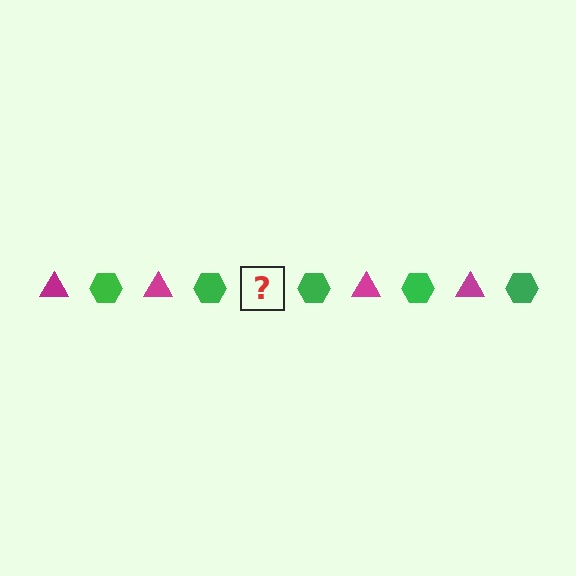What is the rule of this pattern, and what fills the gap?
The rule is that the pattern alternates between magenta triangle and green hexagon. The gap should be filled with a magenta triangle.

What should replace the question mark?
The question mark should be replaced with a magenta triangle.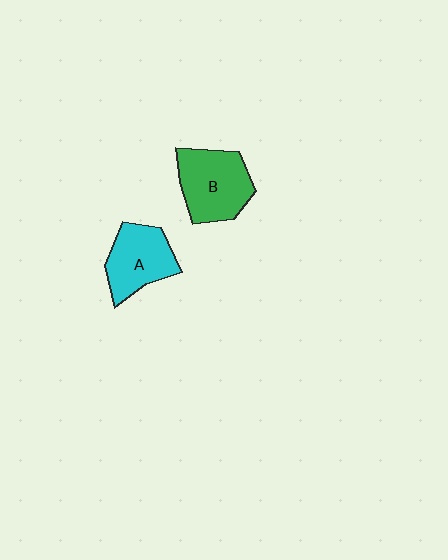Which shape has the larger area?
Shape B (green).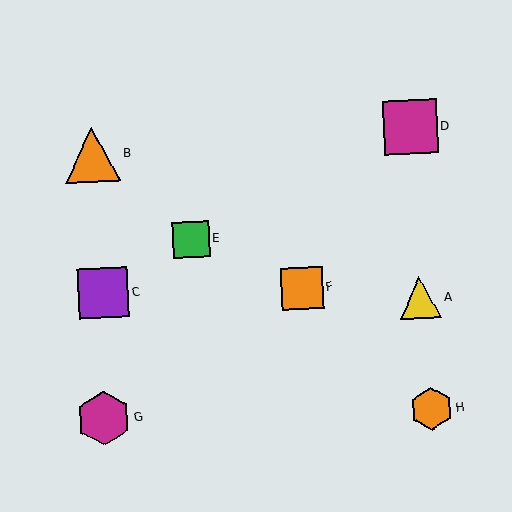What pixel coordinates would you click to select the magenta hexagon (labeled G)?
Click at (104, 418) to select the magenta hexagon G.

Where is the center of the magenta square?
The center of the magenta square is at (410, 127).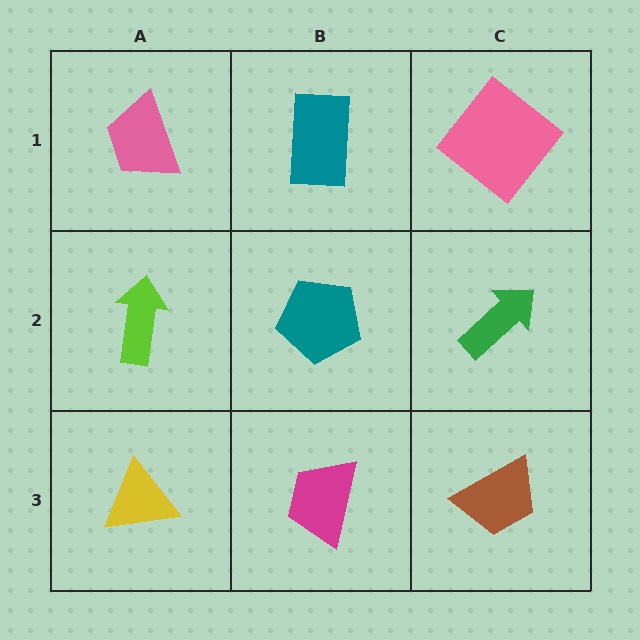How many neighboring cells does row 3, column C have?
2.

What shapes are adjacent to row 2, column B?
A teal rectangle (row 1, column B), a magenta trapezoid (row 3, column B), a lime arrow (row 2, column A), a green arrow (row 2, column C).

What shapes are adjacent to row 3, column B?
A teal pentagon (row 2, column B), a yellow triangle (row 3, column A), a brown trapezoid (row 3, column C).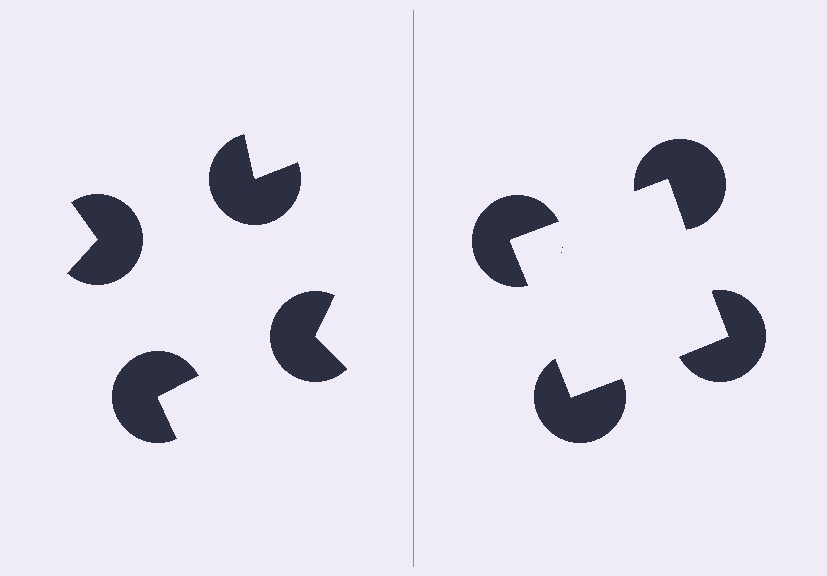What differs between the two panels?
The pac-man discs are positioned identically on both sides; only the wedge orientations differ. On the right they align to a square; on the left they are misaligned.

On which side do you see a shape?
An illusory square appears on the right side. On the left side the wedge cuts are rotated, so no coherent shape forms.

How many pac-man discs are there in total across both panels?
8 — 4 on each side.